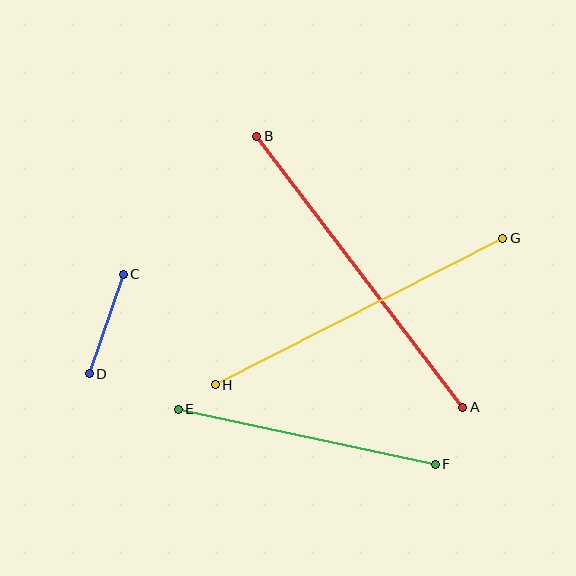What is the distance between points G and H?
The distance is approximately 323 pixels.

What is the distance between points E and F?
The distance is approximately 263 pixels.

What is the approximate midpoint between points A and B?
The midpoint is at approximately (360, 272) pixels.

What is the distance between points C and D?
The distance is approximately 105 pixels.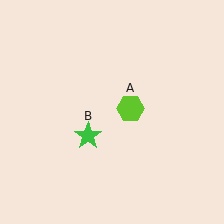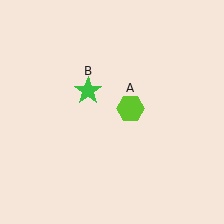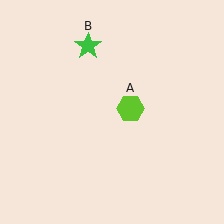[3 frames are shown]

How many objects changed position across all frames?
1 object changed position: green star (object B).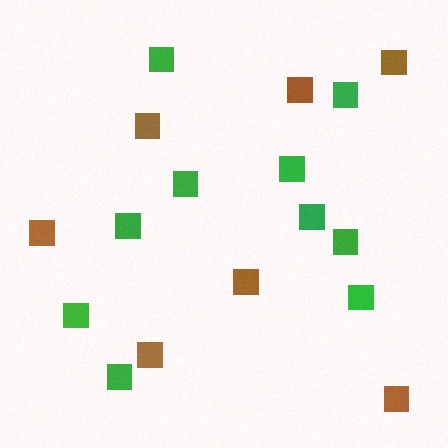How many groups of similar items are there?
There are 2 groups: one group of green squares (10) and one group of brown squares (7).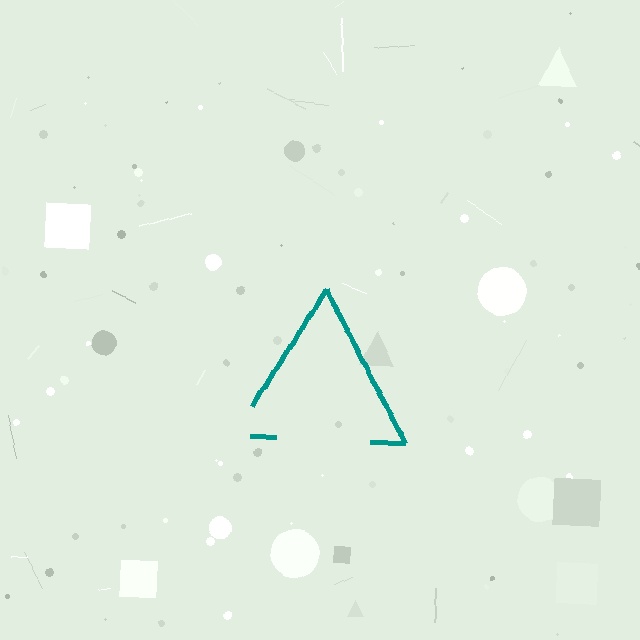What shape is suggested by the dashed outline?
The dashed outline suggests a triangle.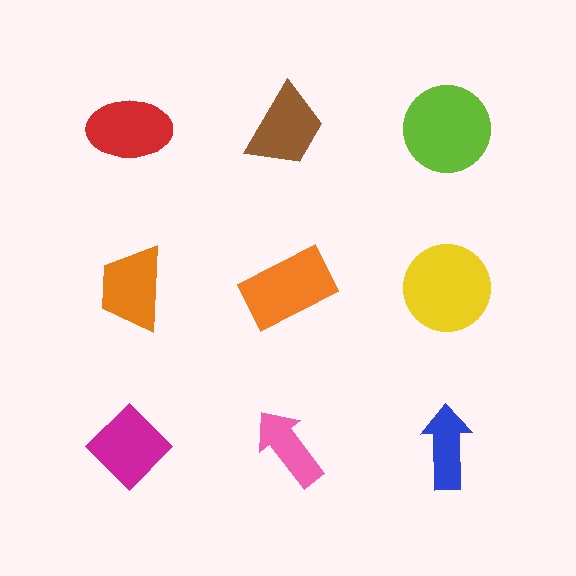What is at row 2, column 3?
A yellow circle.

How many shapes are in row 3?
3 shapes.